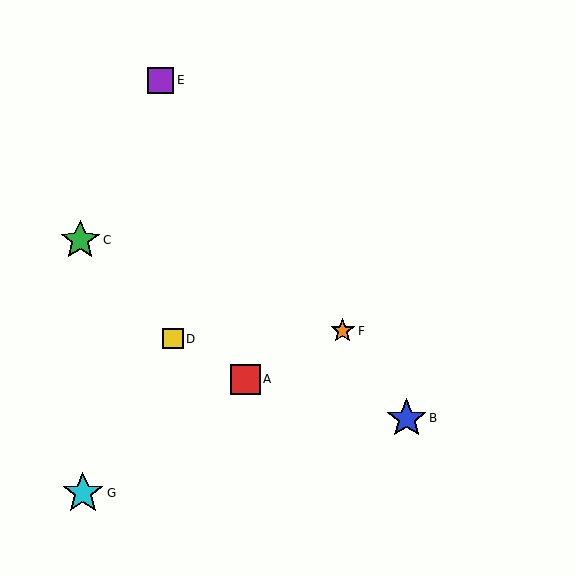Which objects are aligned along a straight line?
Objects B, E, F are aligned along a straight line.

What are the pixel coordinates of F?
Object F is at (343, 331).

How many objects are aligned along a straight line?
3 objects (B, E, F) are aligned along a straight line.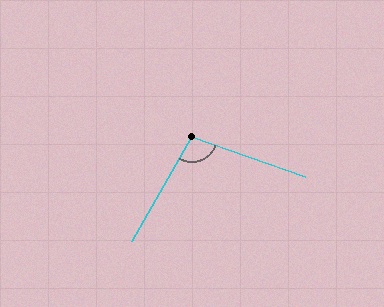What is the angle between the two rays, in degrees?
Approximately 101 degrees.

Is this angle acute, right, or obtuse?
It is obtuse.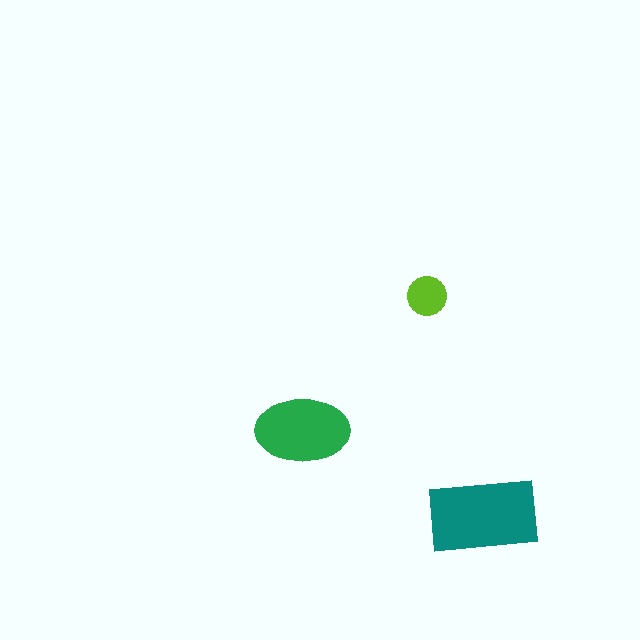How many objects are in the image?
There are 3 objects in the image.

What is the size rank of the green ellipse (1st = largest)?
2nd.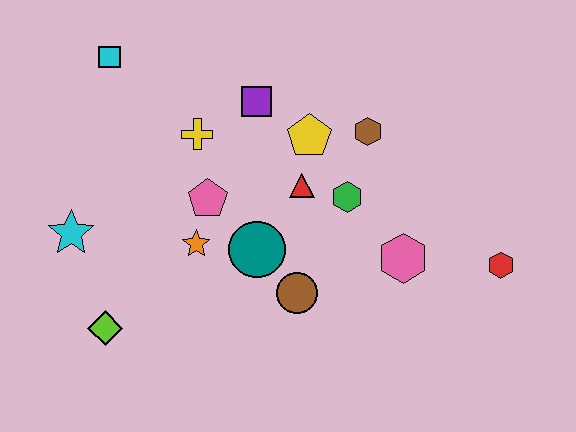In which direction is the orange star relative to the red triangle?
The orange star is to the left of the red triangle.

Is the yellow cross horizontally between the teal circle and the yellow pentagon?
No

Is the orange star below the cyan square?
Yes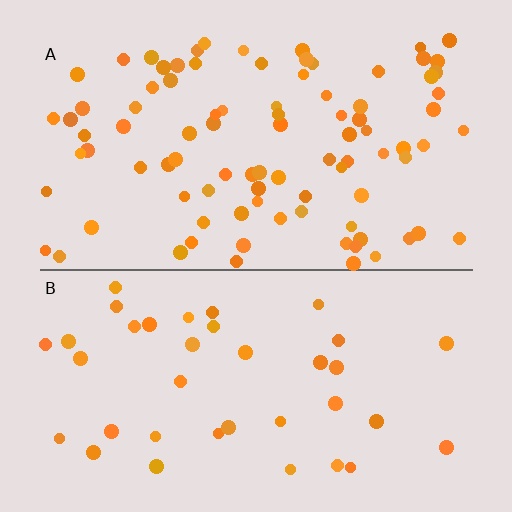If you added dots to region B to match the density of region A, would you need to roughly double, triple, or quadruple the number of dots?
Approximately double.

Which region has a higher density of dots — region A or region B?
A (the top).